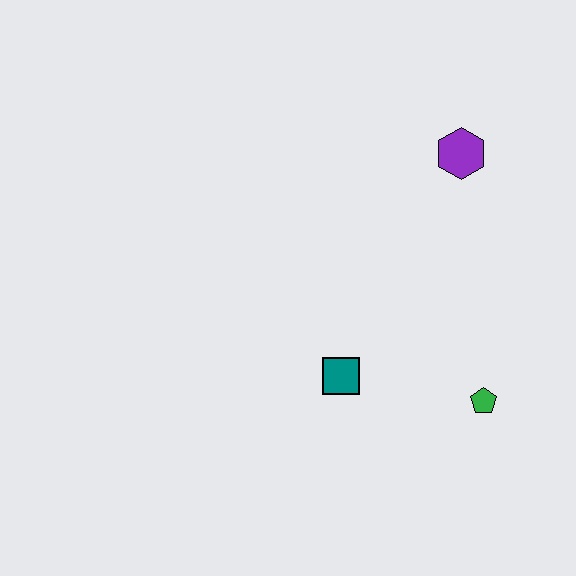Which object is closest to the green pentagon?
The teal square is closest to the green pentagon.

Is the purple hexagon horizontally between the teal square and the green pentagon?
Yes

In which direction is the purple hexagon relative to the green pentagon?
The purple hexagon is above the green pentagon.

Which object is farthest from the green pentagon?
The purple hexagon is farthest from the green pentagon.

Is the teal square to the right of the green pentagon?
No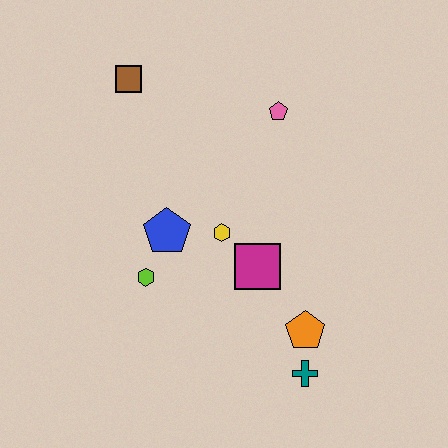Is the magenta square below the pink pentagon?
Yes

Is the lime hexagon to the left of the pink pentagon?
Yes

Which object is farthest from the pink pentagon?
The teal cross is farthest from the pink pentagon.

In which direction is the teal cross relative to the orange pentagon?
The teal cross is below the orange pentagon.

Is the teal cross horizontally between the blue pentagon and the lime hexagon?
No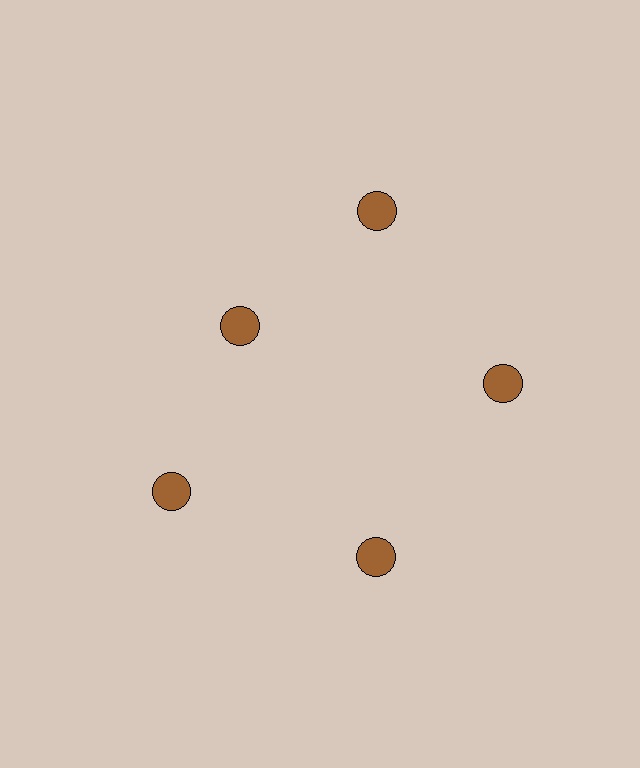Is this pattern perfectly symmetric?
No. The 5 brown circles are arranged in a ring, but one element near the 10 o'clock position is pulled inward toward the center, breaking the 5-fold rotational symmetry.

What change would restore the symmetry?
The symmetry would be restored by moving it outward, back onto the ring so that all 5 circles sit at equal angles and equal distance from the center.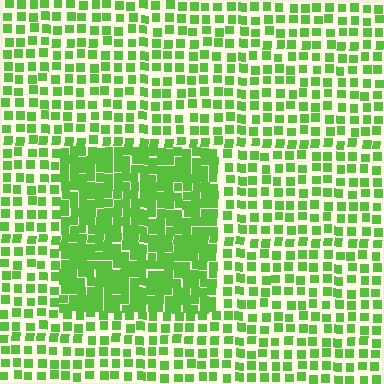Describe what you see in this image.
The image contains small lime elements arranged at two different densities. A rectangle-shaped region is visible where the elements are more densely packed than the surrounding area.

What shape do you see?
I see a rectangle.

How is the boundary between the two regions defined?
The boundary is defined by a change in element density (approximately 2.0x ratio). All elements are the same color, size, and shape.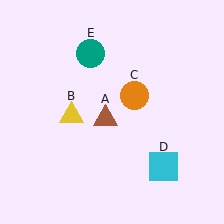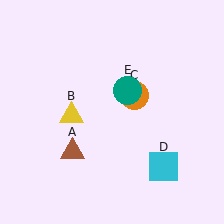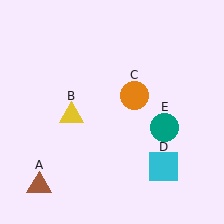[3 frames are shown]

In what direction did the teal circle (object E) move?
The teal circle (object E) moved down and to the right.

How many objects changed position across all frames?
2 objects changed position: brown triangle (object A), teal circle (object E).